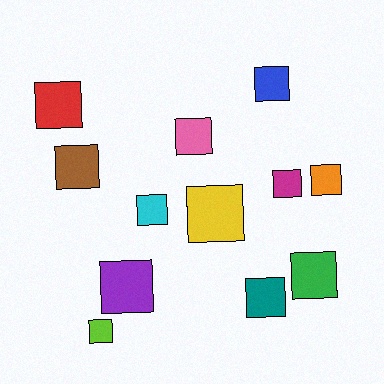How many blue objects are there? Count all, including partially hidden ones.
There is 1 blue object.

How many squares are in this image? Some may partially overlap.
There are 12 squares.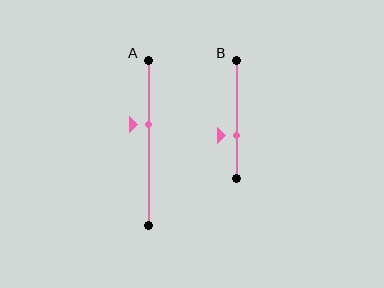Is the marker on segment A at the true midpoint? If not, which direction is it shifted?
No, the marker on segment A is shifted upward by about 11% of the segment length.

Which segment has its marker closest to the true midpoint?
Segment A has its marker closest to the true midpoint.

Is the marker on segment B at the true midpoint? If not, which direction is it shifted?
No, the marker on segment B is shifted downward by about 14% of the segment length.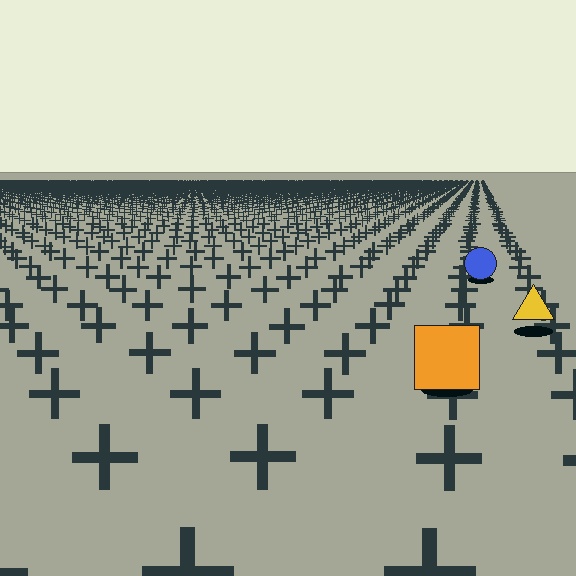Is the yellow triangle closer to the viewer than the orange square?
No. The orange square is closer — you can tell from the texture gradient: the ground texture is coarser near it.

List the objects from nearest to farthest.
From nearest to farthest: the orange square, the yellow triangle, the blue circle.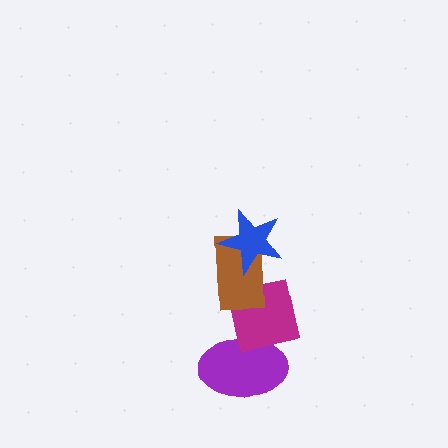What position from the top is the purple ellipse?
The purple ellipse is 4th from the top.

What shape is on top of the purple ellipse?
The magenta square is on top of the purple ellipse.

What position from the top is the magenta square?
The magenta square is 3rd from the top.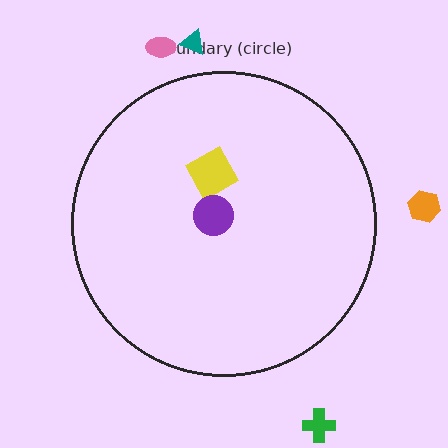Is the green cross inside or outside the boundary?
Outside.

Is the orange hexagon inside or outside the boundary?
Outside.